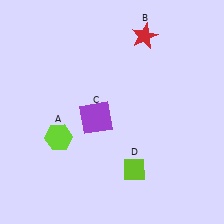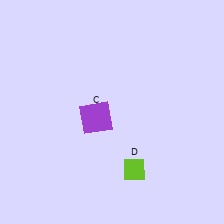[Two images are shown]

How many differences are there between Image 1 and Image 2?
There are 2 differences between the two images.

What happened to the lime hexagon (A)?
The lime hexagon (A) was removed in Image 2. It was in the bottom-left area of Image 1.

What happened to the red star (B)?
The red star (B) was removed in Image 2. It was in the top-right area of Image 1.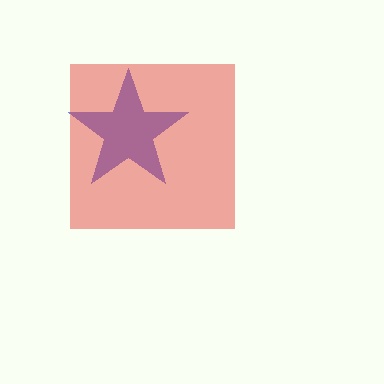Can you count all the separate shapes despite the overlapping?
Yes, there are 2 separate shapes.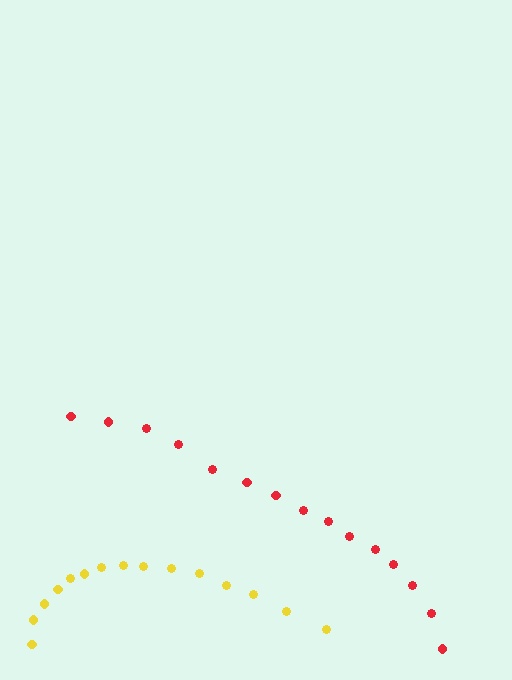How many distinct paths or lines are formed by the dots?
There are 2 distinct paths.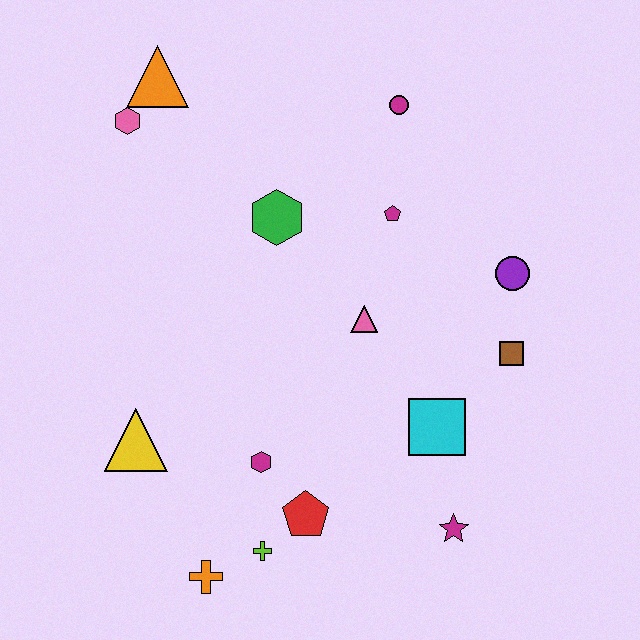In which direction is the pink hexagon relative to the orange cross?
The pink hexagon is above the orange cross.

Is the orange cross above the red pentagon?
No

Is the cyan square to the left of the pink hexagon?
No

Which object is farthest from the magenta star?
The orange triangle is farthest from the magenta star.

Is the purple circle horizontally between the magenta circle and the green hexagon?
No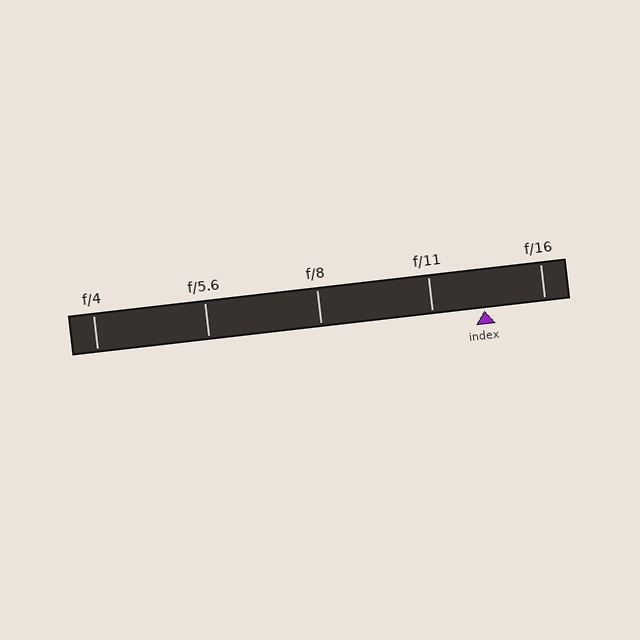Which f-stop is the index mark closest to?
The index mark is closest to f/11.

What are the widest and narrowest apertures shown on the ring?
The widest aperture shown is f/4 and the narrowest is f/16.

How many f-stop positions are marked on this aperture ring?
There are 5 f-stop positions marked.